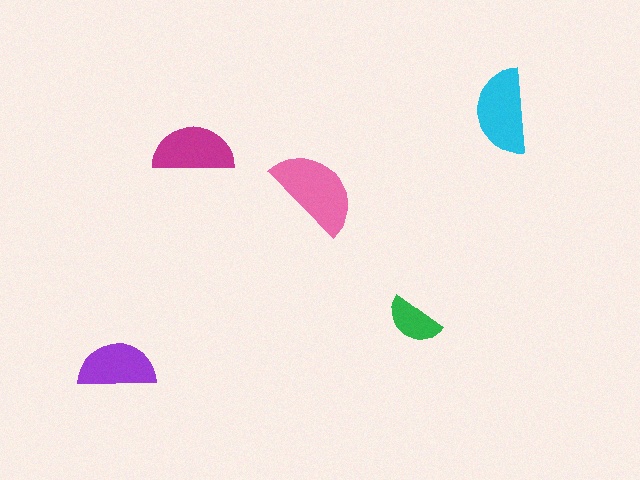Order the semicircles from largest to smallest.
the pink one, the cyan one, the magenta one, the purple one, the green one.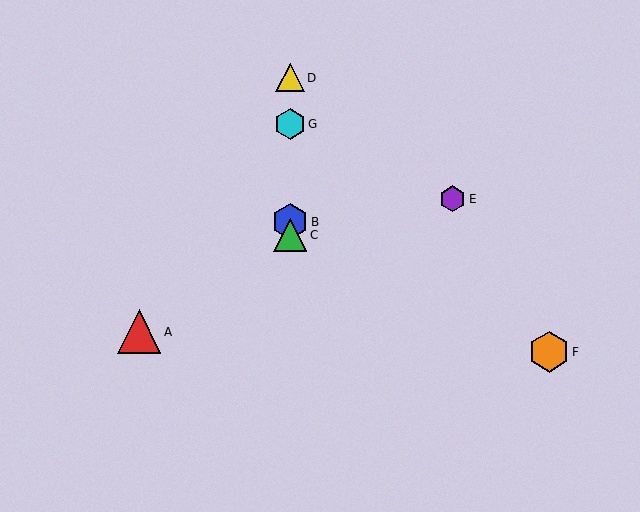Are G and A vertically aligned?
No, G is at x≈290 and A is at x≈139.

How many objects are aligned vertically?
4 objects (B, C, D, G) are aligned vertically.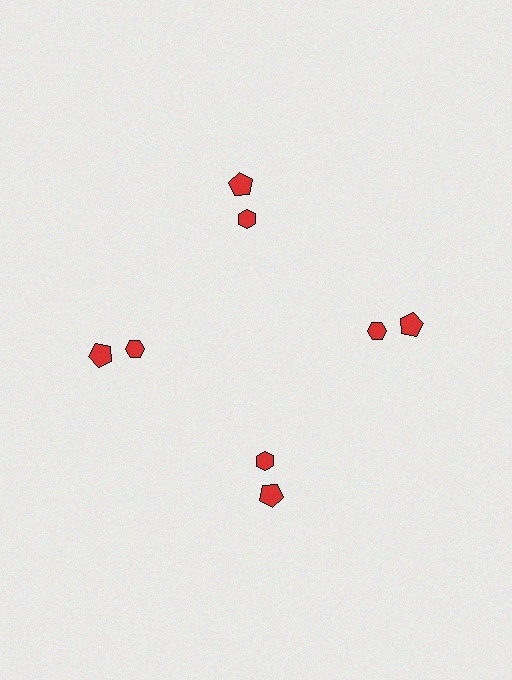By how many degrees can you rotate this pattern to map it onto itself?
The pattern maps onto itself every 90 degrees of rotation.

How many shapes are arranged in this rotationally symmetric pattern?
There are 8 shapes, arranged in 4 groups of 2.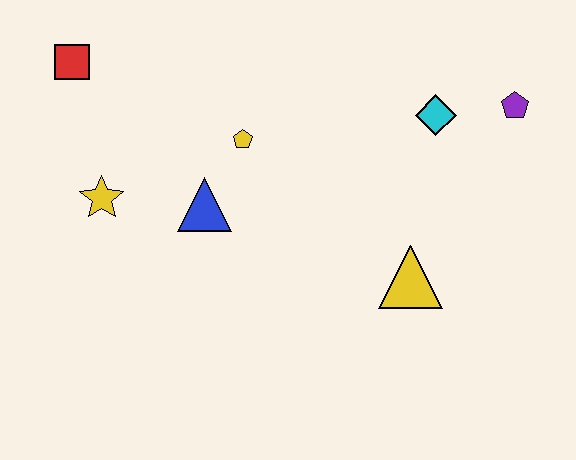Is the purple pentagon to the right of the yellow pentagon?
Yes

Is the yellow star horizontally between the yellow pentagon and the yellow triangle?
No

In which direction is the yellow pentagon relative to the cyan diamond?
The yellow pentagon is to the left of the cyan diamond.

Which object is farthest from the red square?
The purple pentagon is farthest from the red square.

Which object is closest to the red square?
The yellow star is closest to the red square.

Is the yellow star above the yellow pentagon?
No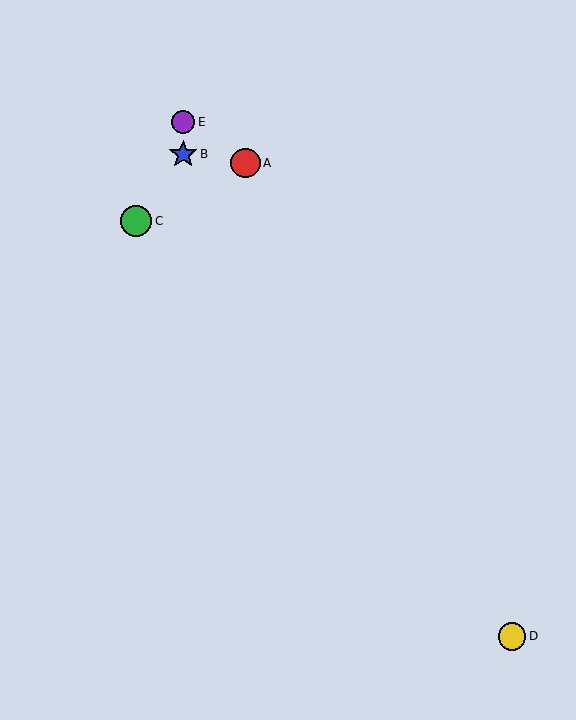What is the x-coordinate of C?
Object C is at x≈136.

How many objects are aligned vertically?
2 objects (B, E) are aligned vertically.